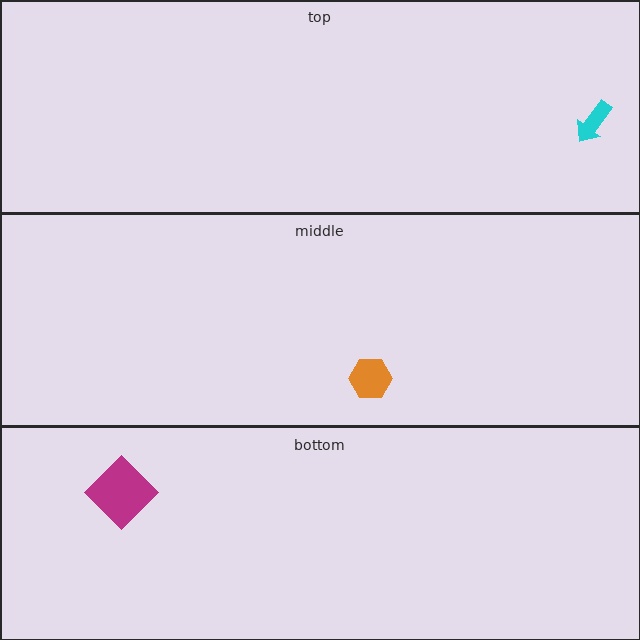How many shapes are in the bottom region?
1.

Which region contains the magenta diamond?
The bottom region.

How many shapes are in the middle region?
1.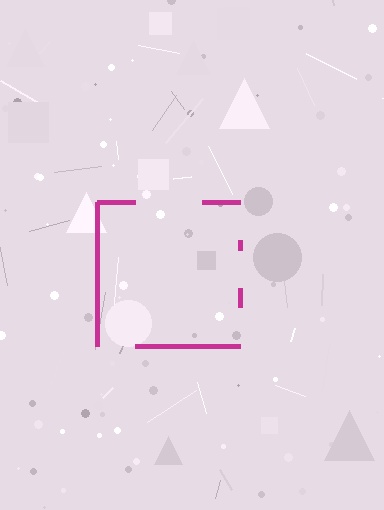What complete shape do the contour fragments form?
The contour fragments form a square.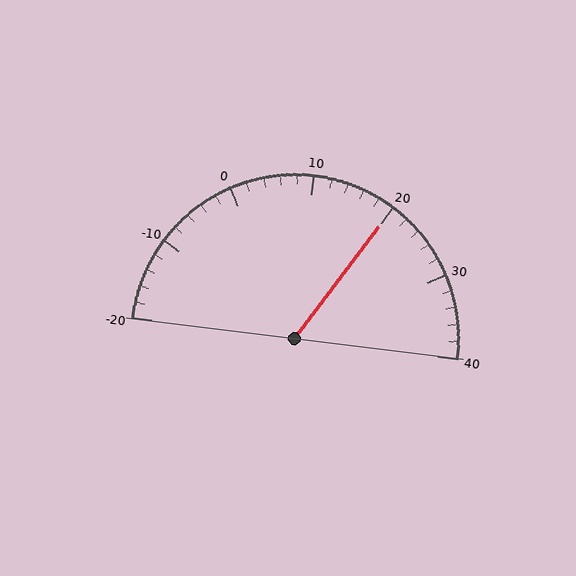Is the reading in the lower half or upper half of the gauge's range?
The reading is in the upper half of the range (-20 to 40).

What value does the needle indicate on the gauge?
The needle indicates approximately 20.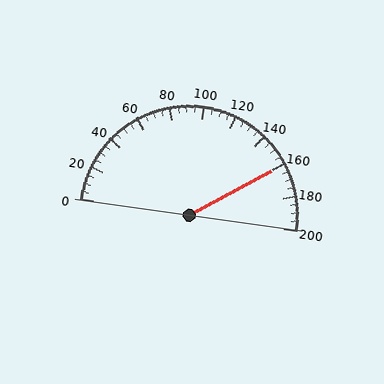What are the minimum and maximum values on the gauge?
The gauge ranges from 0 to 200.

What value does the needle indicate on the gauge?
The needle indicates approximately 160.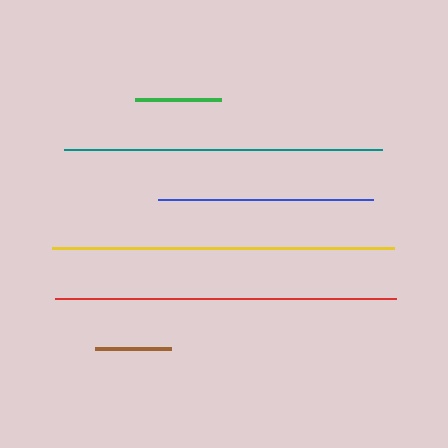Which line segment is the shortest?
The brown line is the shortest at approximately 76 pixels.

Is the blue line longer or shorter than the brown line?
The blue line is longer than the brown line.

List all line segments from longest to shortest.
From longest to shortest: yellow, red, teal, blue, green, brown.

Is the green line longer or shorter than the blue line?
The blue line is longer than the green line.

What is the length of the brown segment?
The brown segment is approximately 76 pixels long.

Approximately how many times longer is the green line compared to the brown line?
The green line is approximately 1.1 times the length of the brown line.